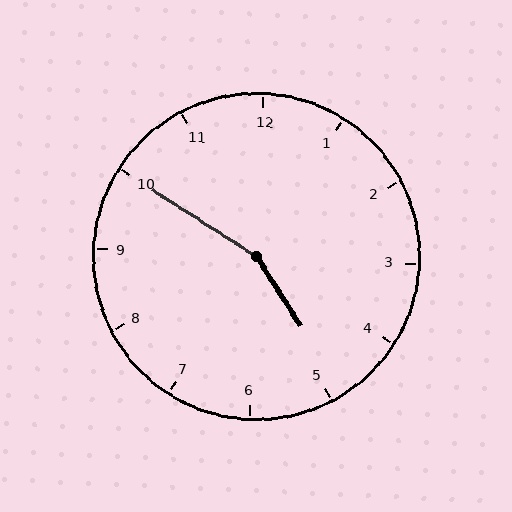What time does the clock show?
4:50.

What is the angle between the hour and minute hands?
Approximately 155 degrees.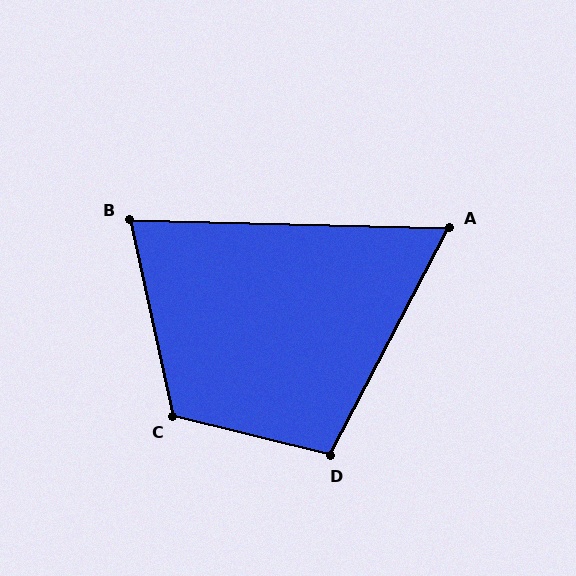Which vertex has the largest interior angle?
C, at approximately 116 degrees.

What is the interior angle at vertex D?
Approximately 104 degrees (obtuse).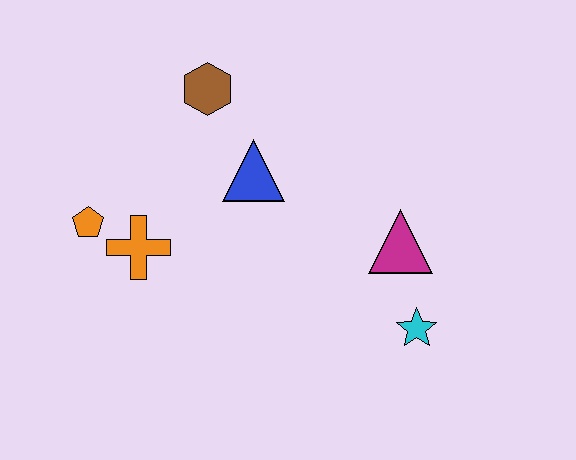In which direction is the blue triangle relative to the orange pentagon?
The blue triangle is to the right of the orange pentagon.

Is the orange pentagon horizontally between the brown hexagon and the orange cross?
No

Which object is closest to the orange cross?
The orange pentagon is closest to the orange cross.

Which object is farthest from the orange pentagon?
The cyan star is farthest from the orange pentagon.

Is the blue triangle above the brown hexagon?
No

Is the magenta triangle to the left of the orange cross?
No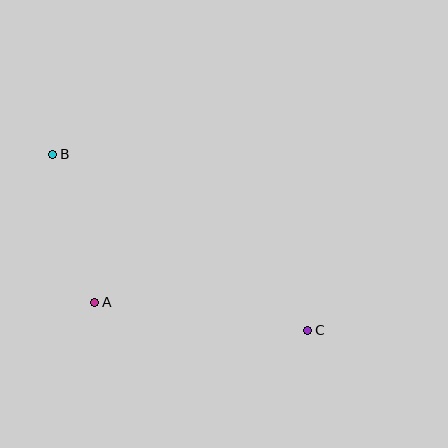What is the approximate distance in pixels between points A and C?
The distance between A and C is approximately 215 pixels.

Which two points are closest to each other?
Points A and B are closest to each other.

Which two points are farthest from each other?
Points B and C are farthest from each other.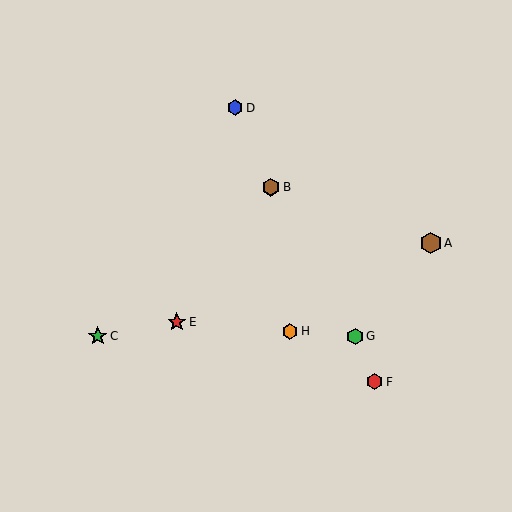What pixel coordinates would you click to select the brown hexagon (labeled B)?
Click at (271, 187) to select the brown hexagon B.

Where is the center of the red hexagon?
The center of the red hexagon is at (375, 382).